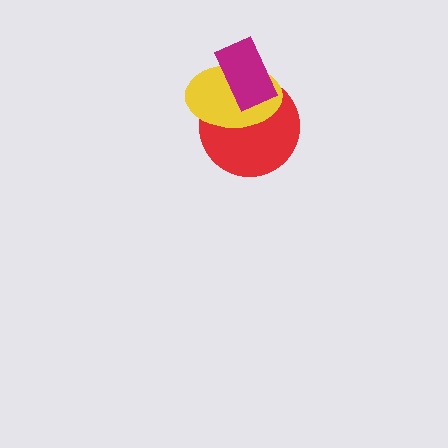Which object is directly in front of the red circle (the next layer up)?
The yellow ellipse is directly in front of the red circle.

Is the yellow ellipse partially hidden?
Yes, it is partially covered by another shape.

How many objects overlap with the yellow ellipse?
2 objects overlap with the yellow ellipse.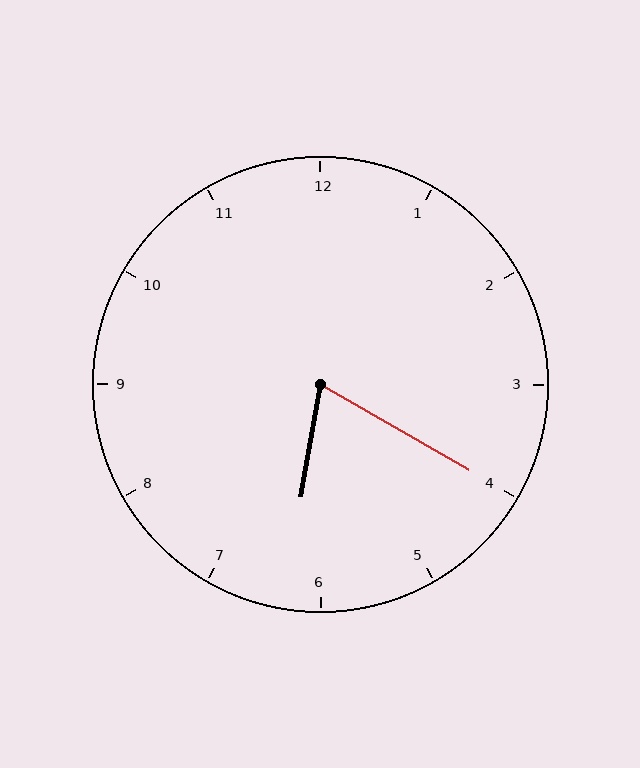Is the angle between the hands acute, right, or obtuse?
It is acute.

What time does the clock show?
6:20.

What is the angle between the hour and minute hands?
Approximately 70 degrees.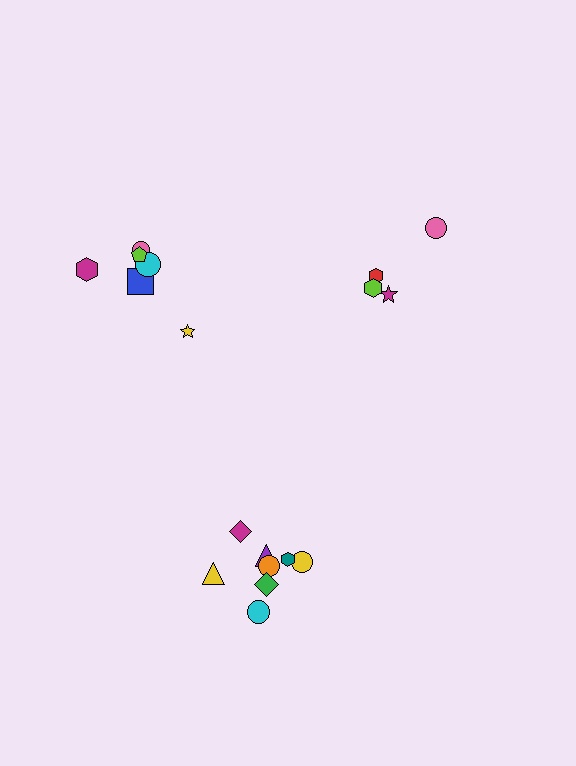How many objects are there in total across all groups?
There are 18 objects.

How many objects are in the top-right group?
There are 4 objects.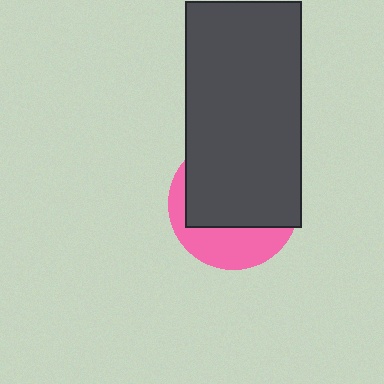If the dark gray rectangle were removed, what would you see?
You would see the complete pink circle.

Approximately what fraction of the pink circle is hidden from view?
Roughly 66% of the pink circle is hidden behind the dark gray rectangle.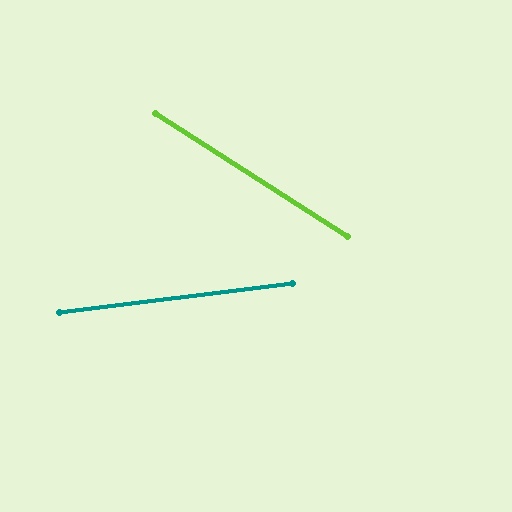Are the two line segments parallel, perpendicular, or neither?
Neither parallel nor perpendicular — they differ by about 40°.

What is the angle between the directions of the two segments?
Approximately 40 degrees.